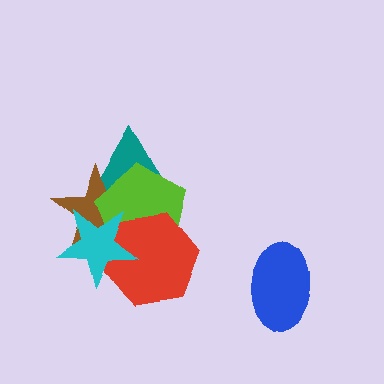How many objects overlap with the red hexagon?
3 objects overlap with the red hexagon.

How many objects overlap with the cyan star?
4 objects overlap with the cyan star.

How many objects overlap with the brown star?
4 objects overlap with the brown star.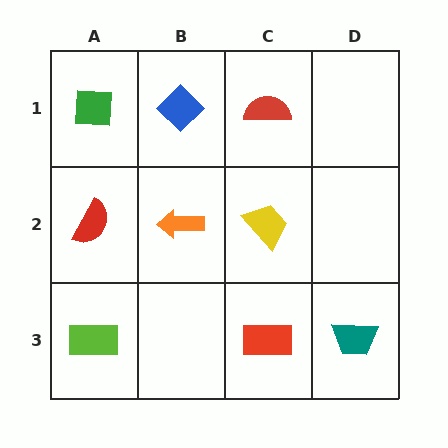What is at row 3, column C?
A red rectangle.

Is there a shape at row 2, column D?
No, that cell is empty.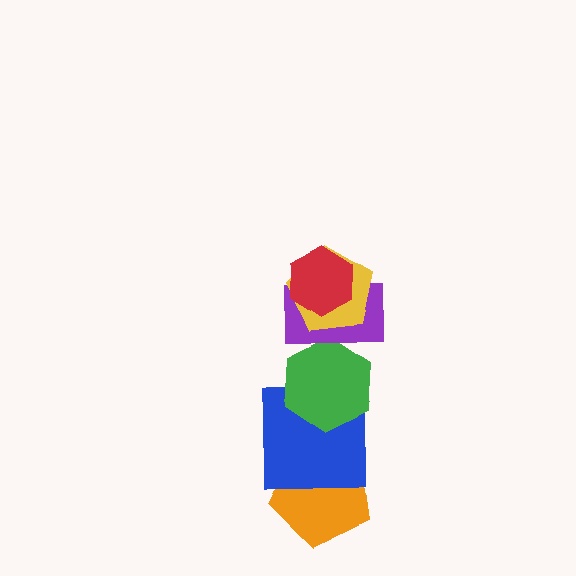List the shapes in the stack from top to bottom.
From top to bottom: the red hexagon, the yellow pentagon, the purple rectangle, the green hexagon, the blue square, the orange pentagon.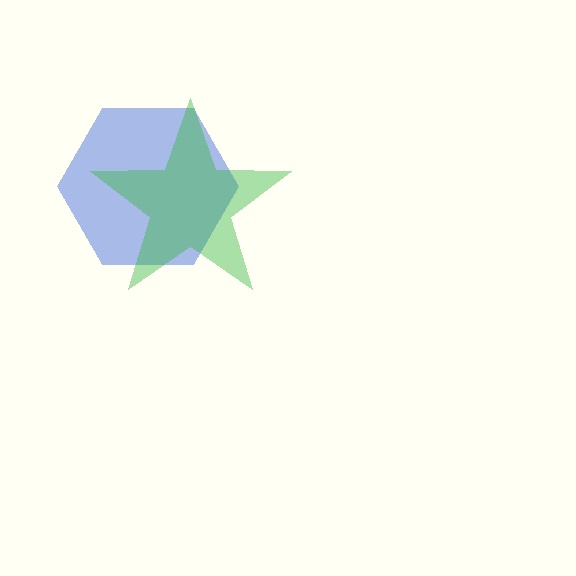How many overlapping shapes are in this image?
There are 2 overlapping shapes in the image.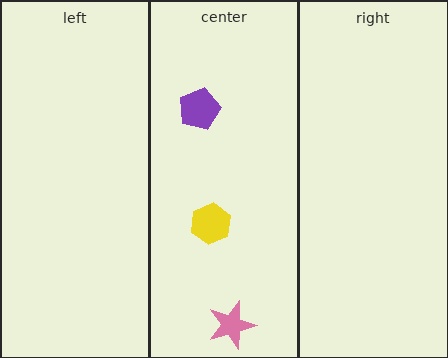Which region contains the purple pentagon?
The center region.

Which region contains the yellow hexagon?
The center region.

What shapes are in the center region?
The yellow hexagon, the purple pentagon, the pink star.